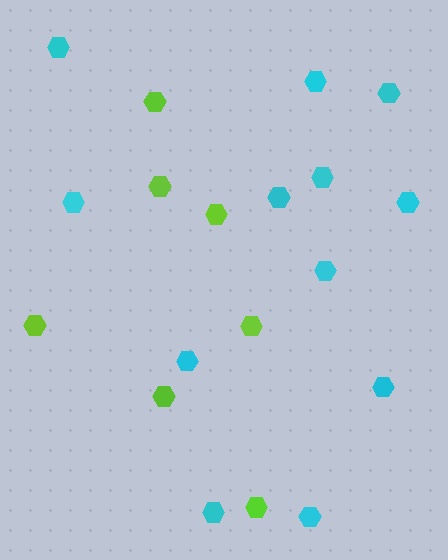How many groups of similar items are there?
There are 2 groups: one group of cyan hexagons (12) and one group of lime hexagons (7).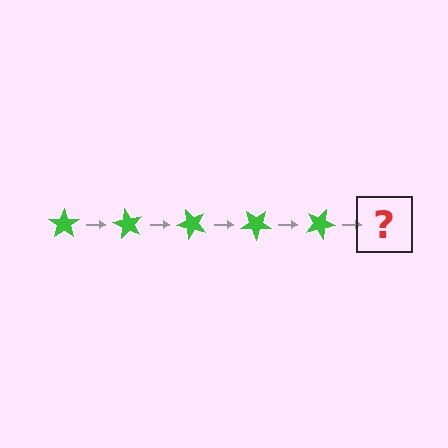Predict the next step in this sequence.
The next step is a green star rotated 300 degrees.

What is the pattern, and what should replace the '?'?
The pattern is that the star rotates 60 degrees each step. The '?' should be a green star rotated 300 degrees.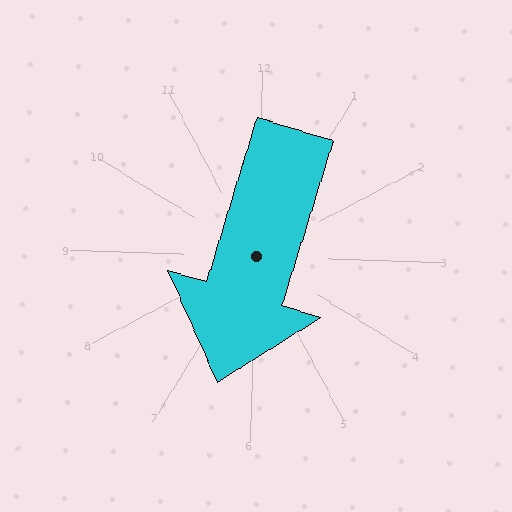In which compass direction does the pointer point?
South.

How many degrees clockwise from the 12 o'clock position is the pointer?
Approximately 195 degrees.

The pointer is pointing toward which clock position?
Roughly 7 o'clock.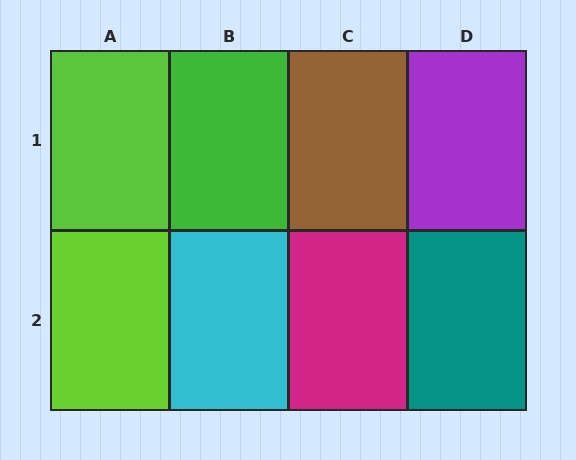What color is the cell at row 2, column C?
Magenta.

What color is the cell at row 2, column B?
Cyan.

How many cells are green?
1 cell is green.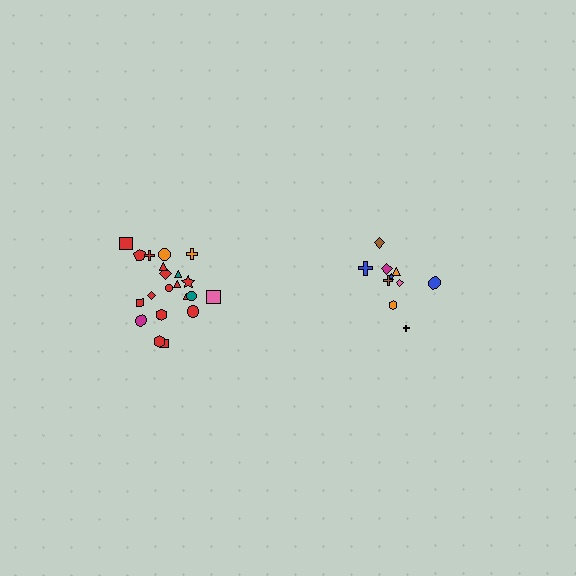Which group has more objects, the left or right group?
The left group.